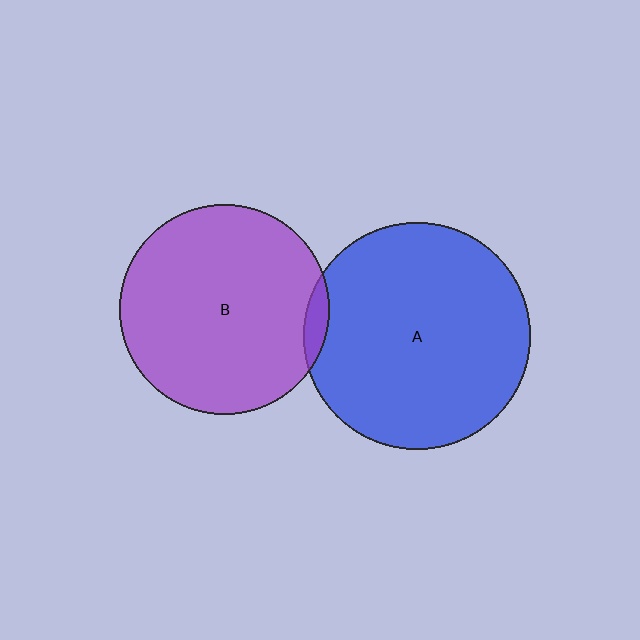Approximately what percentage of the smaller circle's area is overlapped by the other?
Approximately 5%.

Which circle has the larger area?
Circle A (blue).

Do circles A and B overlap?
Yes.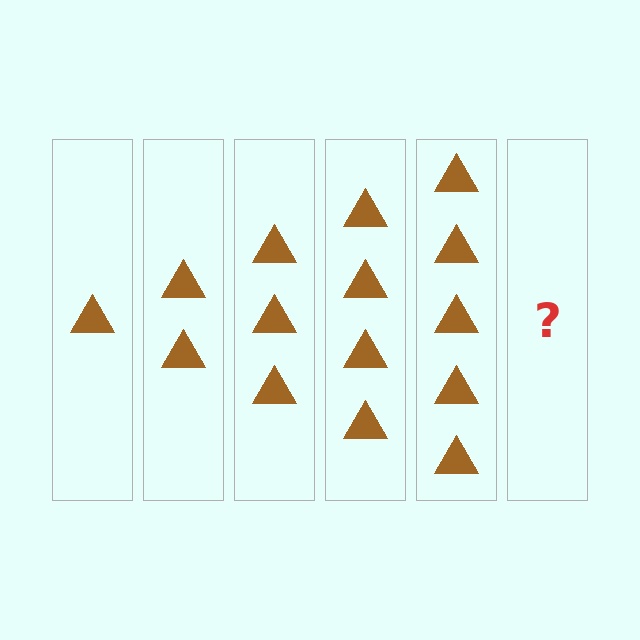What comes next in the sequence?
The next element should be 6 triangles.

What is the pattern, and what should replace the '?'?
The pattern is that each step adds one more triangle. The '?' should be 6 triangles.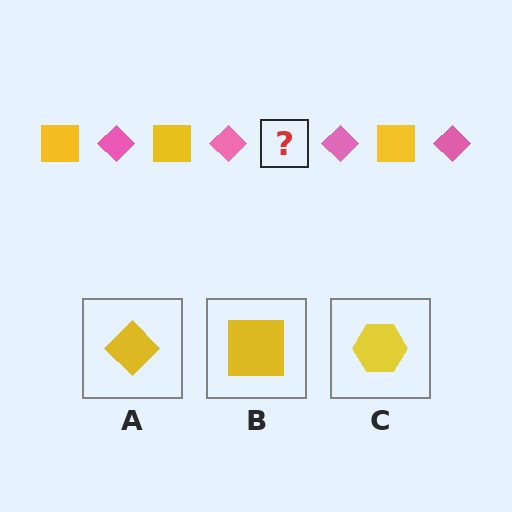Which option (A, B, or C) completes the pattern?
B.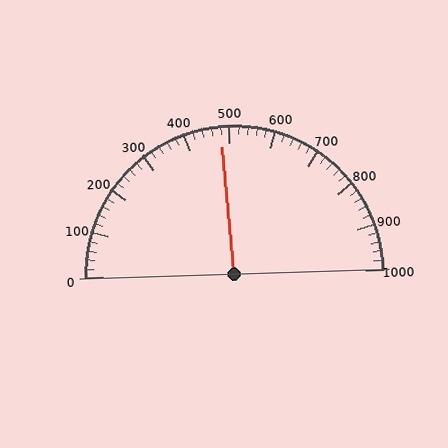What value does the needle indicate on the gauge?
The needle indicates approximately 480.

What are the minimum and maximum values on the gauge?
The gauge ranges from 0 to 1000.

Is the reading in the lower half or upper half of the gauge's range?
The reading is in the lower half of the range (0 to 1000).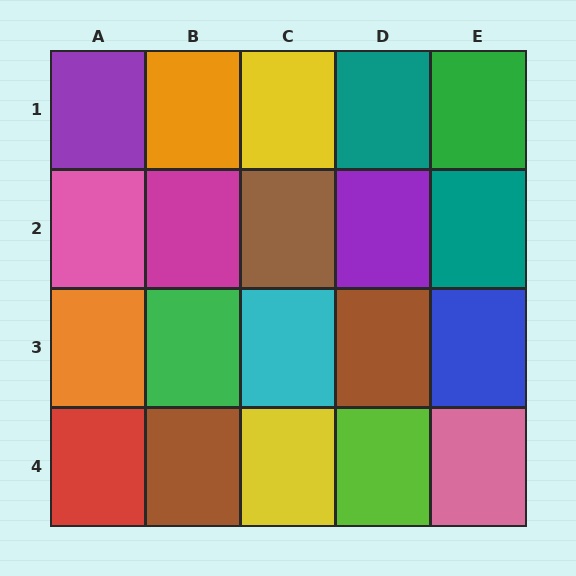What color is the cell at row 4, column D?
Lime.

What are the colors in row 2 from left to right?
Pink, magenta, brown, purple, teal.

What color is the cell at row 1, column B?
Orange.